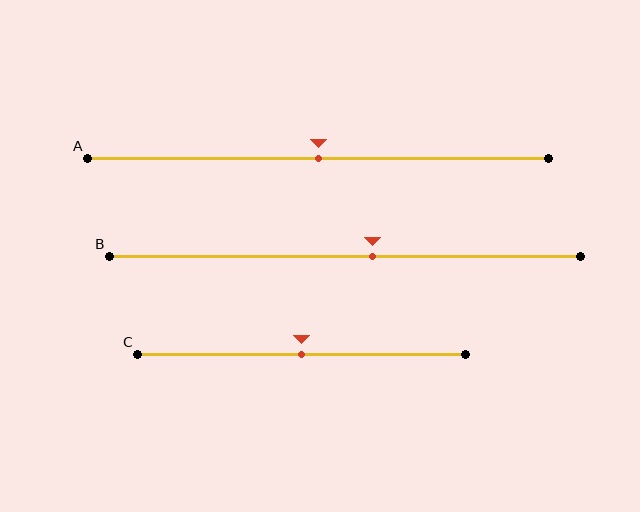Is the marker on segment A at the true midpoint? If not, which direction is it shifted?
Yes, the marker on segment A is at the true midpoint.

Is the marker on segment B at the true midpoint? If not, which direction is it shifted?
No, the marker on segment B is shifted to the right by about 6% of the segment length.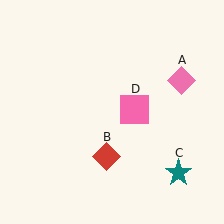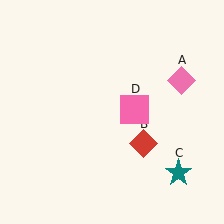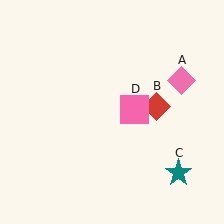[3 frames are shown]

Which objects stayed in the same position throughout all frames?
Pink diamond (object A) and teal star (object C) and pink square (object D) remained stationary.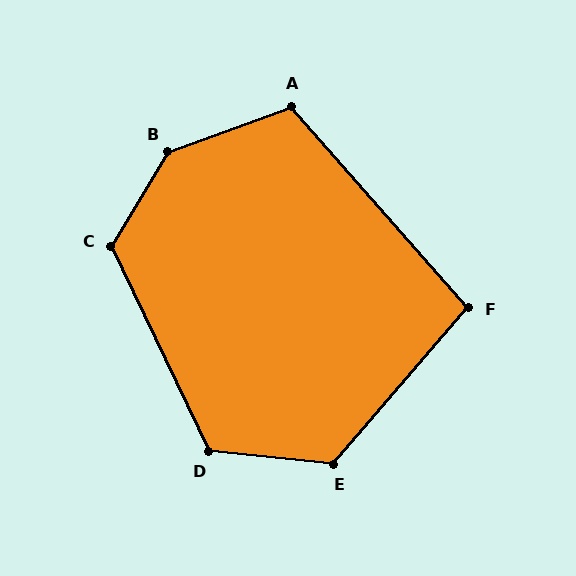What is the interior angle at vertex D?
Approximately 121 degrees (obtuse).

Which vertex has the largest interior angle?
B, at approximately 141 degrees.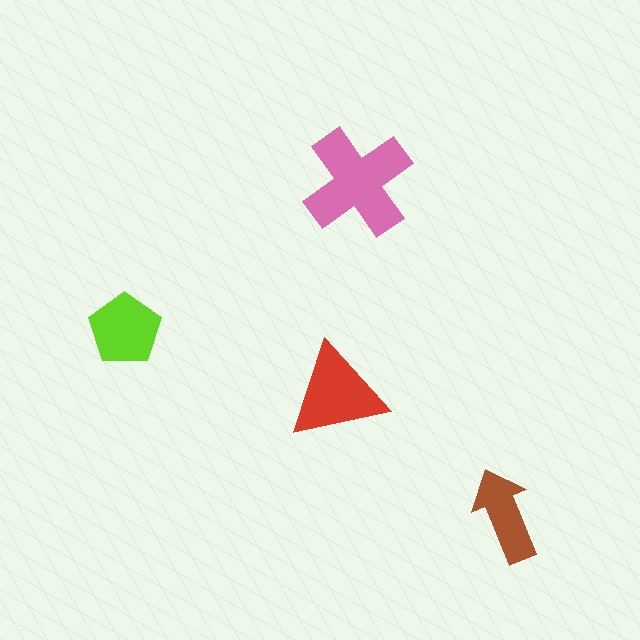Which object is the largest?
The pink cross.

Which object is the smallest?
The brown arrow.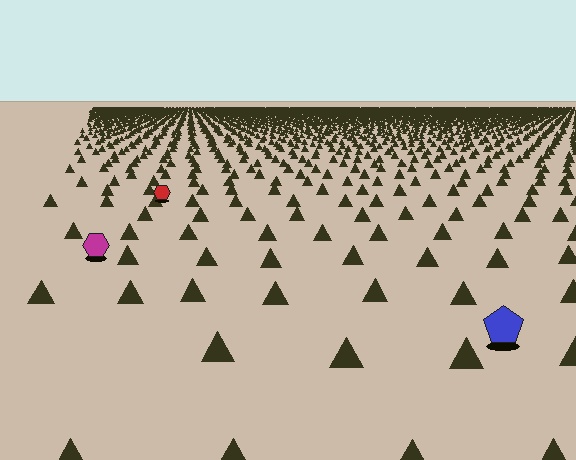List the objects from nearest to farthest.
From nearest to farthest: the blue pentagon, the magenta hexagon, the red hexagon.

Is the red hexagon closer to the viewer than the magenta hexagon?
No. The magenta hexagon is closer — you can tell from the texture gradient: the ground texture is coarser near it.